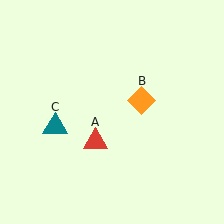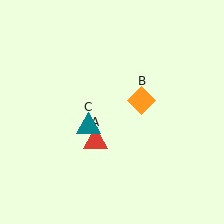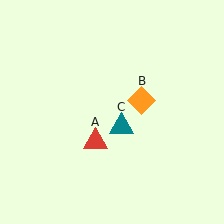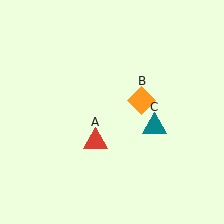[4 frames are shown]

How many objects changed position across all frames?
1 object changed position: teal triangle (object C).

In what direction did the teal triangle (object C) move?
The teal triangle (object C) moved right.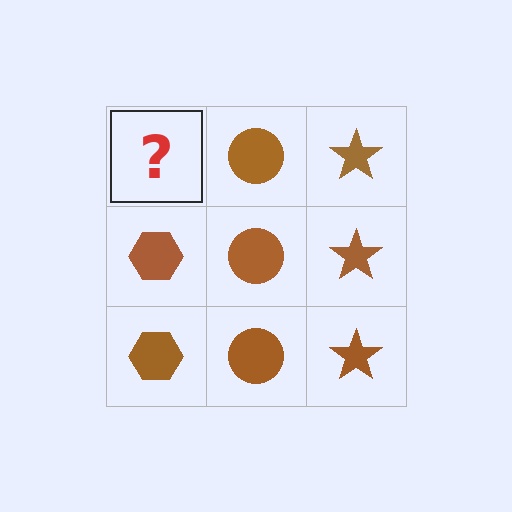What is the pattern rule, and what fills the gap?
The rule is that each column has a consistent shape. The gap should be filled with a brown hexagon.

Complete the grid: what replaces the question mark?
The question mark should be replaced with a brown hexagon.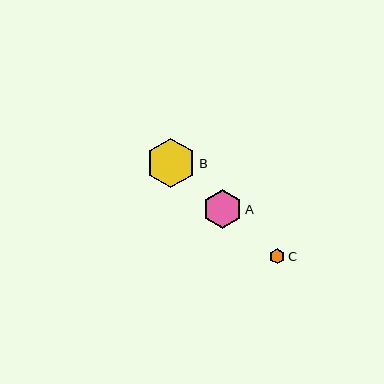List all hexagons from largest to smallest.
From largest to smallest: B, A, C.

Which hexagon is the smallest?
Hexagon C is the smallest with a size of approximately 15 pixels.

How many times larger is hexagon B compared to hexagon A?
Hexagon B is approximately 1.3 times the size of hexagon A.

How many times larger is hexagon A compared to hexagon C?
Hexagon A is approximately 2.6 times the size of hexagon C.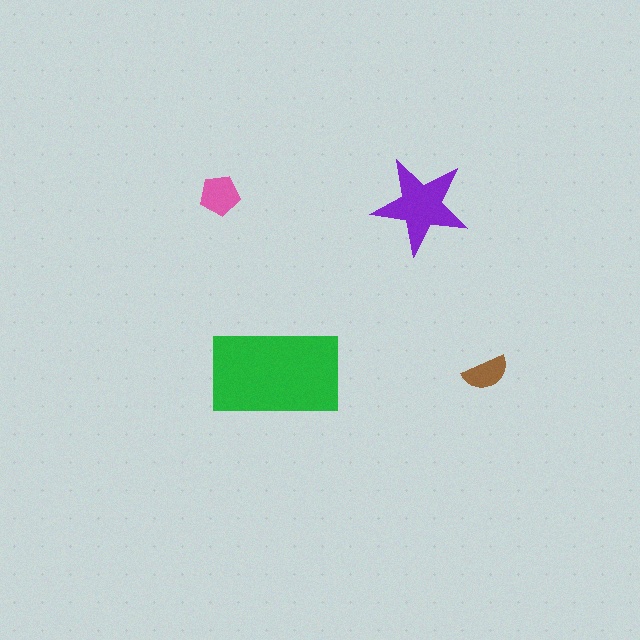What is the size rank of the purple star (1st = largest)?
2nd.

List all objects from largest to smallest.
The green rectangle, the purple star, the pink pentagon, the brown semicircle.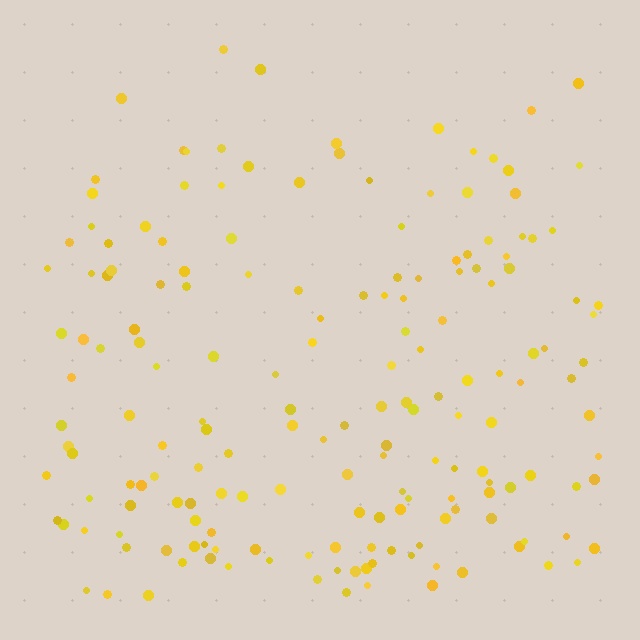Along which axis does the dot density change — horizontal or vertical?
Vertical.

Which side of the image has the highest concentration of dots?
The bottom.